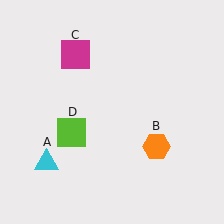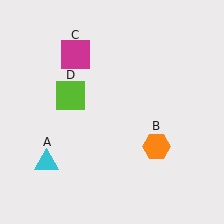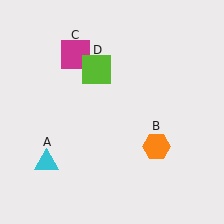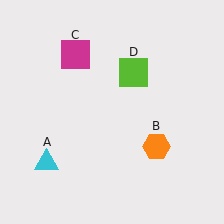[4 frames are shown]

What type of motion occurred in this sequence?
The lime square (object D) rotated clockwise around the center of the scene.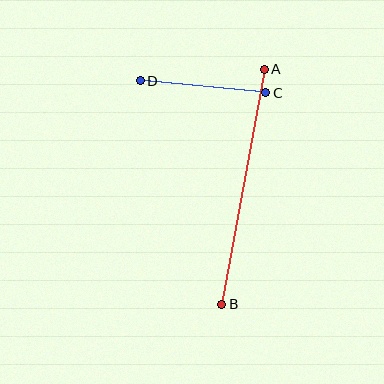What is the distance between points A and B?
The distance is approximately 239 pixels.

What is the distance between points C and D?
The distance is approximately 126 pixels.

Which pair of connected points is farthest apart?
Points A and B are farthest apart.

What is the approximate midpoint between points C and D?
The midpoint is at approximately (203, 87) pixels.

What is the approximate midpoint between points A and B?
The midpoint is at approximately (243, 187) pixels.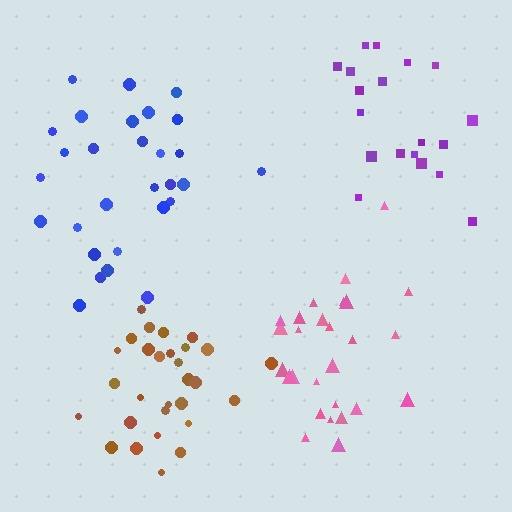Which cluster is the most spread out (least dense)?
Purple.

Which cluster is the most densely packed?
Brown.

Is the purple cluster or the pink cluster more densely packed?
Pink.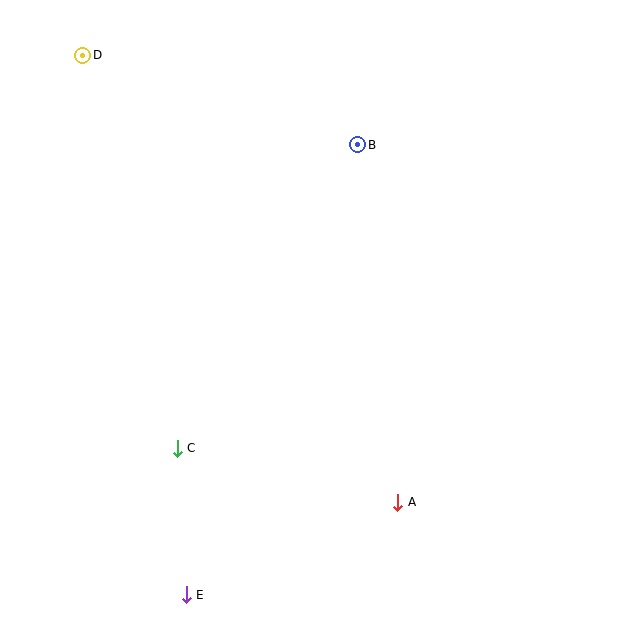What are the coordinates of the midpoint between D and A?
The midpoint between D and A is at (240, 279).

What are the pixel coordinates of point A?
Point A is at (398, 502).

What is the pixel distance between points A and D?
The distance between A and D is 547 pixels.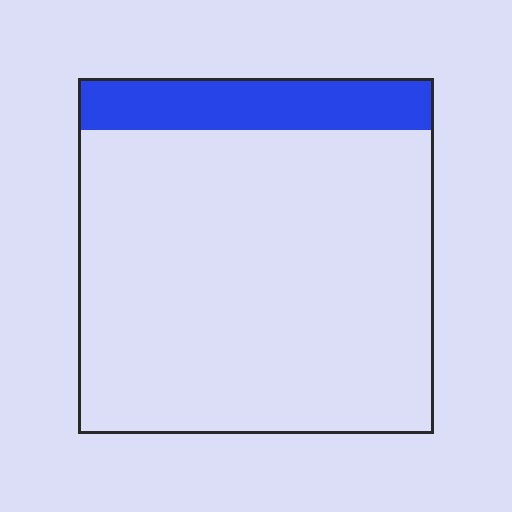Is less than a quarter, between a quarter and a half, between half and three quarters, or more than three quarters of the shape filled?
Less than a quarter.